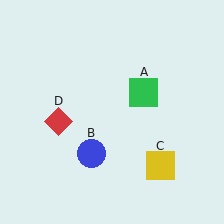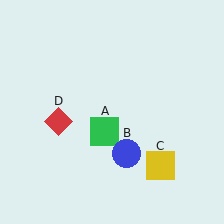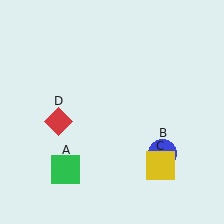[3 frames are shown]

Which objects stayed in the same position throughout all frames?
Yellow square (object C) and red diamond (object D) remained stationary.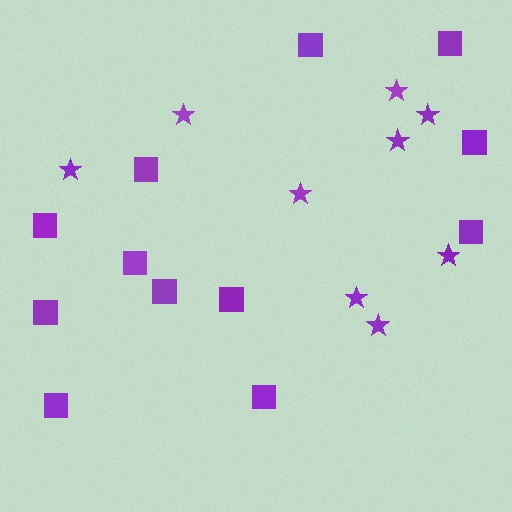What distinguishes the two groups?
There are 2 groups: one group of squares (12) and one group of stars (9).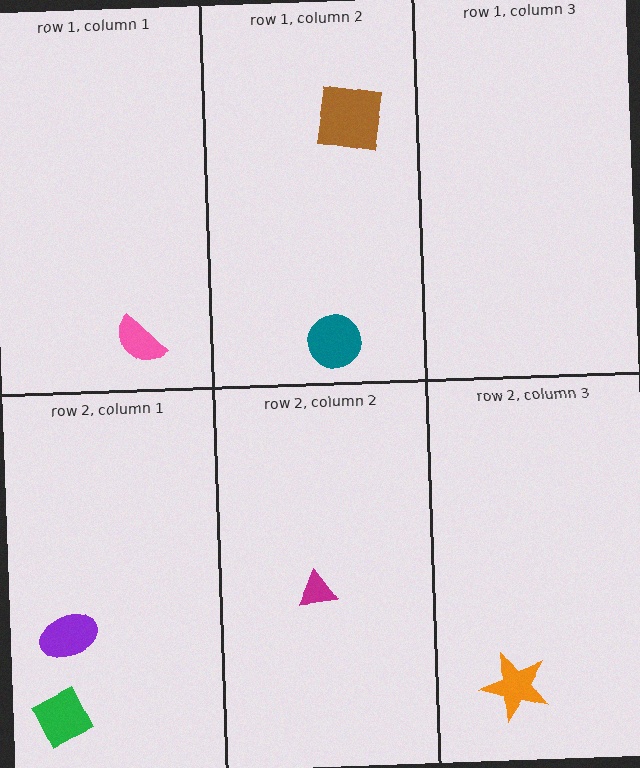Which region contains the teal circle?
The row 1, column 2 region.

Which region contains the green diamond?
The row 2, column 1 region.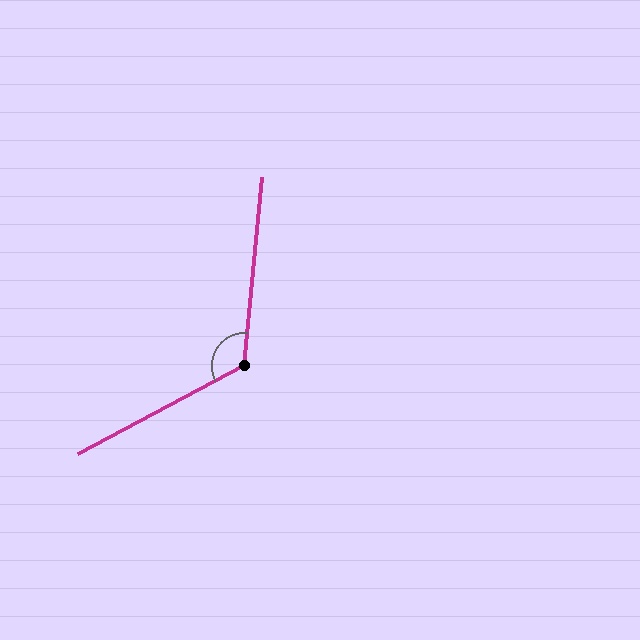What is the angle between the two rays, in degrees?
Approximately 123 degrees.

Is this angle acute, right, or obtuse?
It is obtuse.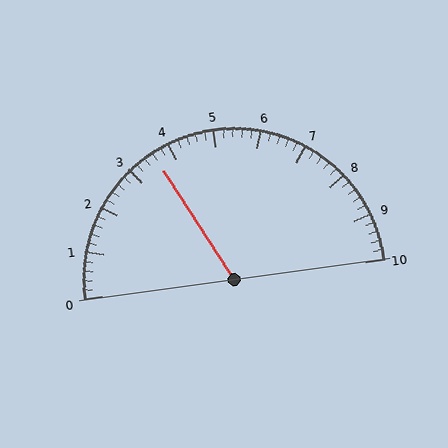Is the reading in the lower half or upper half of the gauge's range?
The reading is in the lower half of the range (0 to 10).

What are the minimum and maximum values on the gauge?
The gauge ranges from 0 to 10.